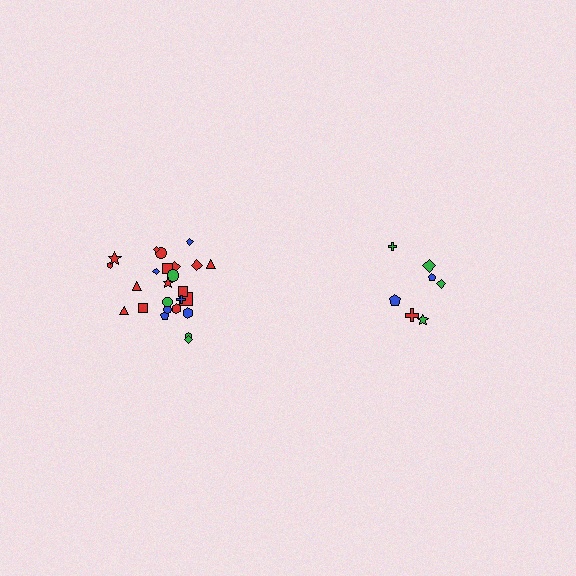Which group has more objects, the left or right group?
The left group.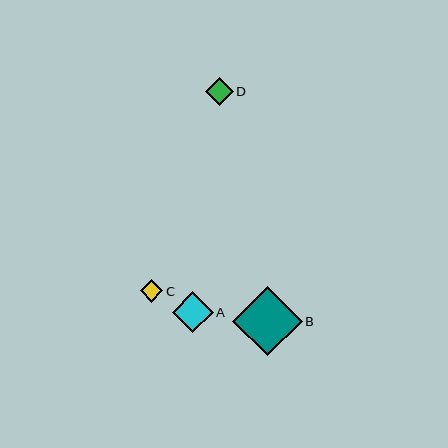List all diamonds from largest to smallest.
From largest to smallest: B, A, D, C.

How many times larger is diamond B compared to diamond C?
Diamond B is approximately 3.1 times the size of diamond C.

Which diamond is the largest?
Diamond B is the largest with a size of approximately 69 pixels.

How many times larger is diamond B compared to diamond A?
Diamond B is approximately 1.7 times the size of diamond A.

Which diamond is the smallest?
Diamond C is the smallest with a size of approximately 22 pixels.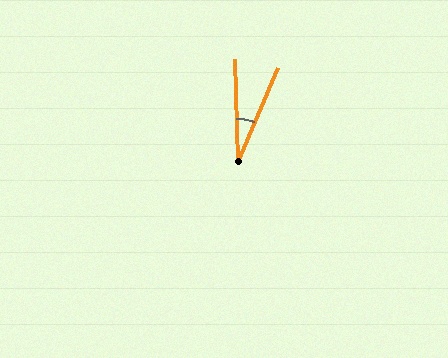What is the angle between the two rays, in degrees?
Approximately 25 degrees.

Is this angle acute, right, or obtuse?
It is acute.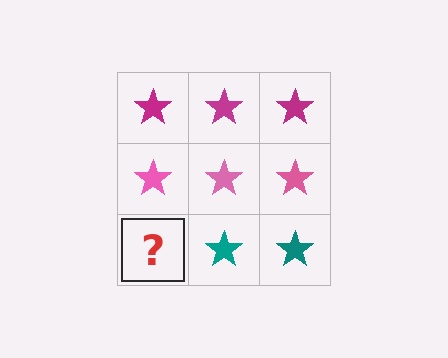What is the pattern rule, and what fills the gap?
The rule is that each row has a consistent color. The gap should be filled with a teal star.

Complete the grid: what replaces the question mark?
The question mark should be replaced with a teal star.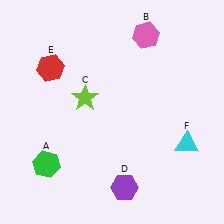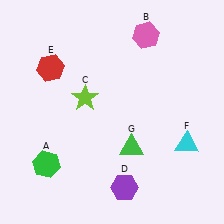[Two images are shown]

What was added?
A green triangle (G) was added in Image 2.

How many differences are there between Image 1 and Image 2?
There is 1 difference between the two images.